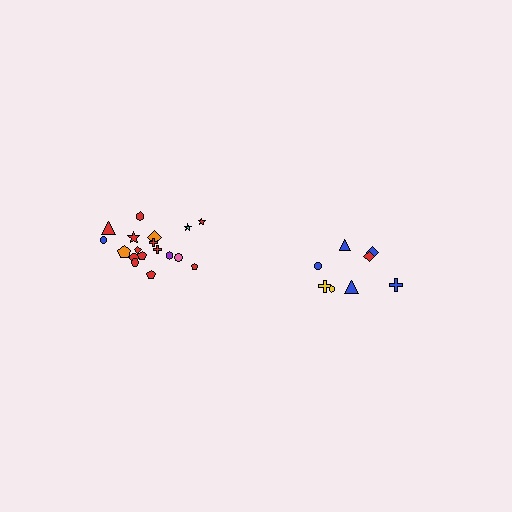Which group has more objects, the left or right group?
The left group.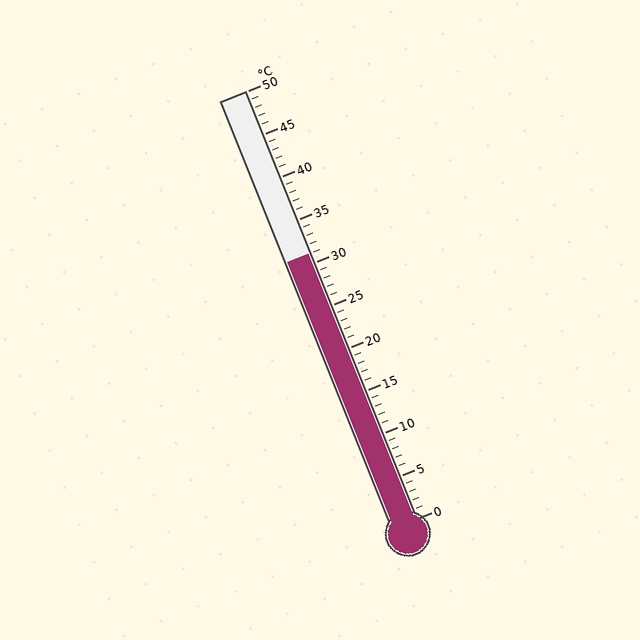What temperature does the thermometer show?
The thermometer shows approximately 31°C.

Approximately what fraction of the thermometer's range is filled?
The thermometer is filled to approximately 60% of its range.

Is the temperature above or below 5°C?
The temperature is above 5°C.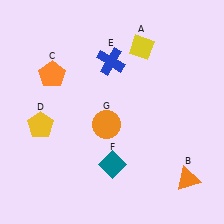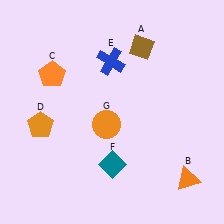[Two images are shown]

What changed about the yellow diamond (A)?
In Image 1, A is yellow. In Image 2, it changed to brown.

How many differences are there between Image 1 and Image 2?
There are 2 differences between the two images.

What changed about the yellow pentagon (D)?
In Image 1, D is yellow. In Image 2, it changed to orange.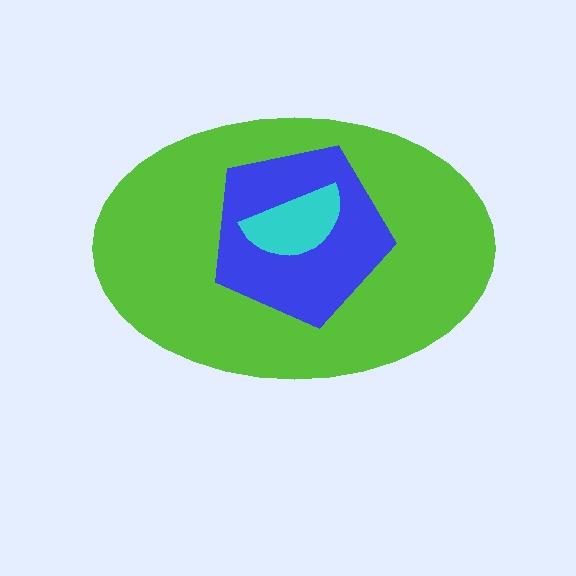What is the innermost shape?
The cyan semicircle.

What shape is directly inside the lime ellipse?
The blue pentagon.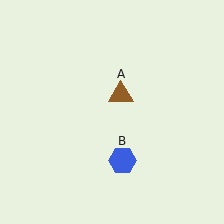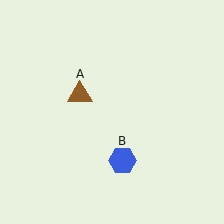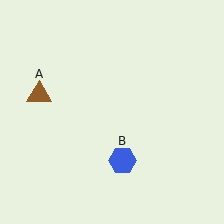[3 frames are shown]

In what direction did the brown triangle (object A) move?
The brown triangle (object A) moved left.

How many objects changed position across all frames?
1 object changed position: brown triangle (object A).